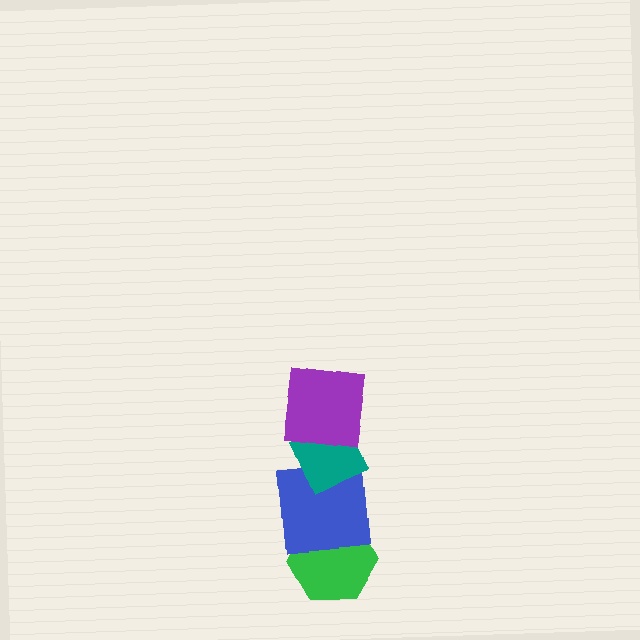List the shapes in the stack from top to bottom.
From top to bottom: the purple square, the teal diamond, the blue square, the green hexagon.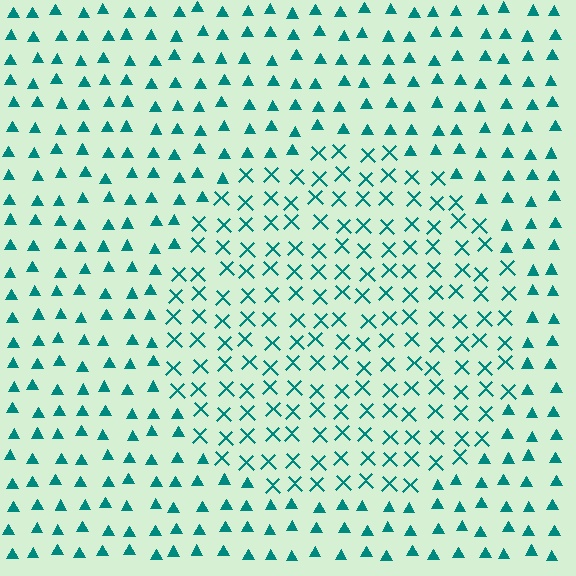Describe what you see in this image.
The image is filled with small teal elements arranged in a uniform grid. A circle-shaped region contains X marks, while the surrounding area contains triangles. The boundary is defined purely by the change in element shape.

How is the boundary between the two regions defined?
The boundary is defined by a change in element shape: X marks inside vs. triangles outside. All elements share the same color and spacing.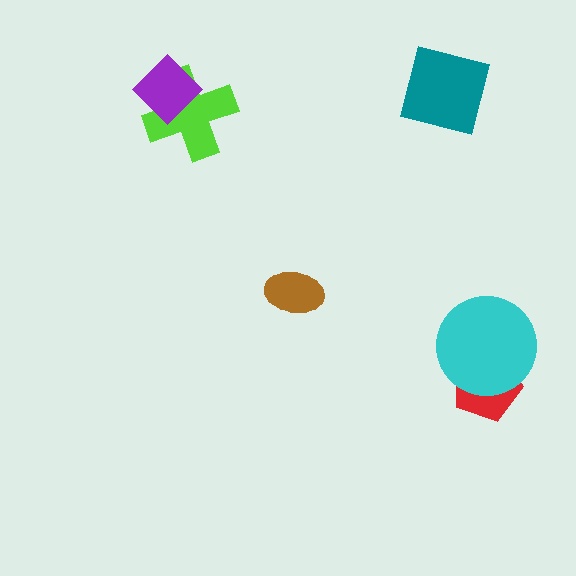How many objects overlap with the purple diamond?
1 object overlaps with the purple diamond.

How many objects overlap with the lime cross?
1 object overlaps with the lime cross.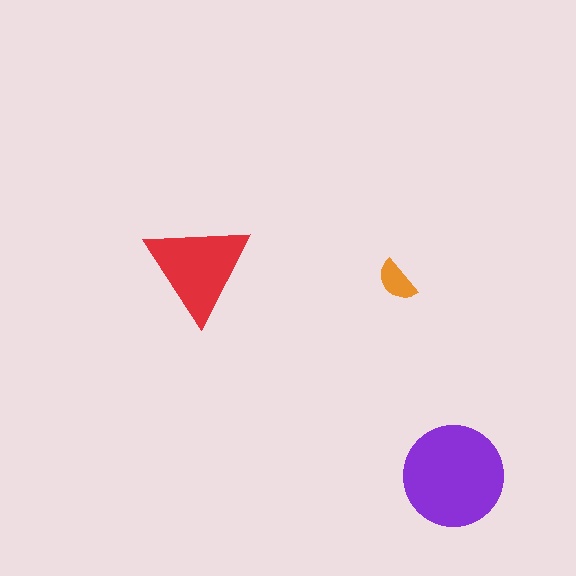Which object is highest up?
The red triangle is topmost.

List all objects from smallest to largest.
The orange semicircle, the red triangle, the purple circle.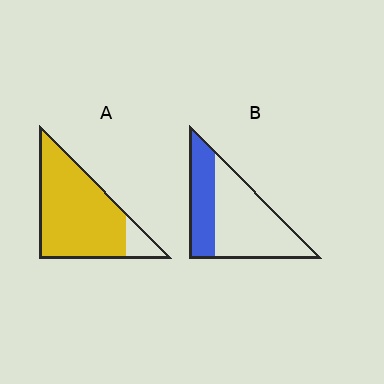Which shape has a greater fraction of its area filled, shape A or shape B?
Shape A.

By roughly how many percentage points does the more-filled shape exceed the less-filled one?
By roughly 55 percentage points (A over B).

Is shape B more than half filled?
No.